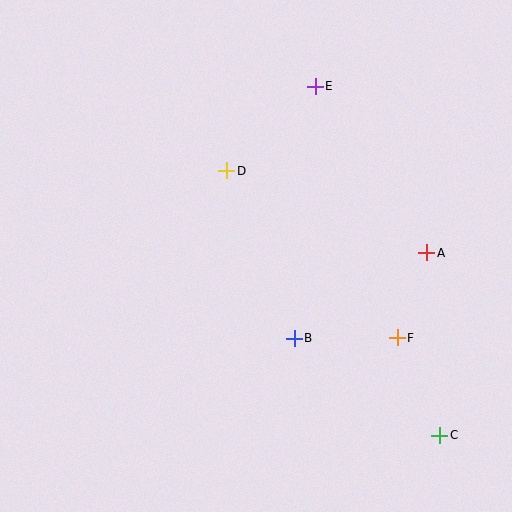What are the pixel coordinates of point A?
Point A is at (427, 253).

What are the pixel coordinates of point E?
Point E is at (315, 86).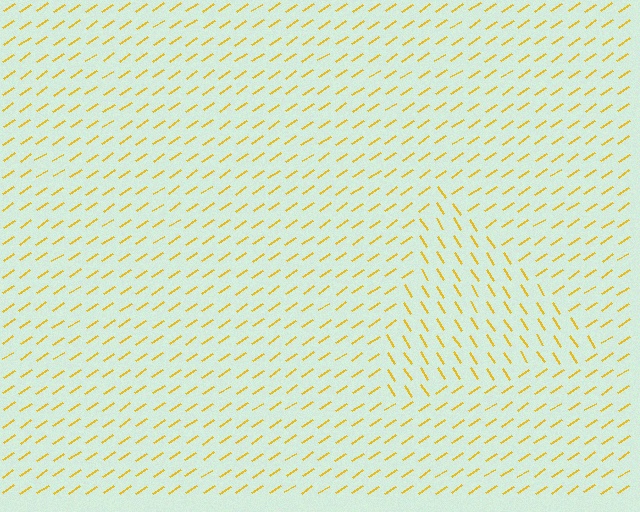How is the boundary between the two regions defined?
The boundary is defined purely by a change in line orientation (approximately 89 degrees difference). All lines are the same color and thickness.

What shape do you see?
I see a triangle.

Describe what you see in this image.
The image is filled with small yellow line segments. A triangle region in the image has lines oriented differently from the surrounding lines, creating a visible texture boundary.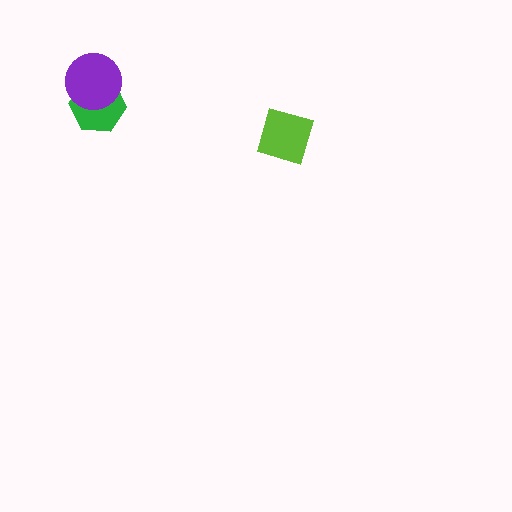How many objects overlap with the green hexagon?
1 object overlaps with the green hexagon.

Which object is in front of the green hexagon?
The purple circle is in front of the green hexagon.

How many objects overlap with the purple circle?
1 object overlaps with the purple circle.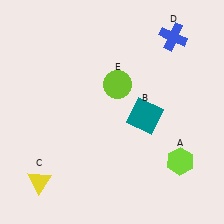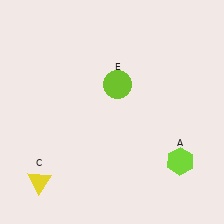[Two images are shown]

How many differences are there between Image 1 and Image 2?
There are 2 differences between the two images.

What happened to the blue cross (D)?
The blue cross (D) was removed in Image 2. It was in the top-right area of Image 1.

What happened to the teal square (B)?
The teal square (B) was removed in Image 2. It was in the bottom-right area of Image 1.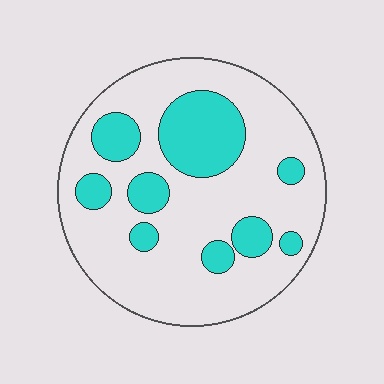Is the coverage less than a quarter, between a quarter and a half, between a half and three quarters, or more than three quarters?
Between a quarter and a half.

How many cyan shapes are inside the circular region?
9.